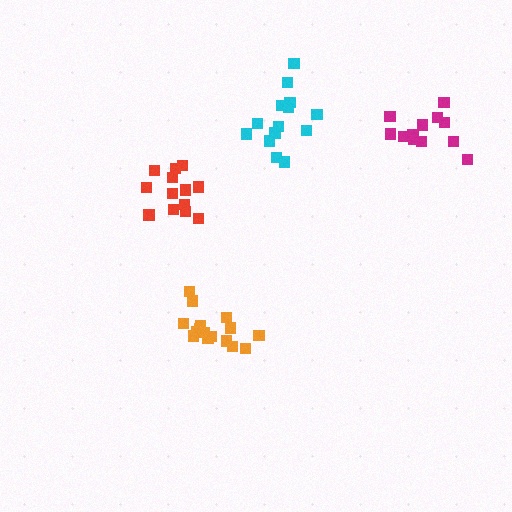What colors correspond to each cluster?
The clusters are colored: red, cyan, orange, magenta.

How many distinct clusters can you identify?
There are 4 distinct clusters.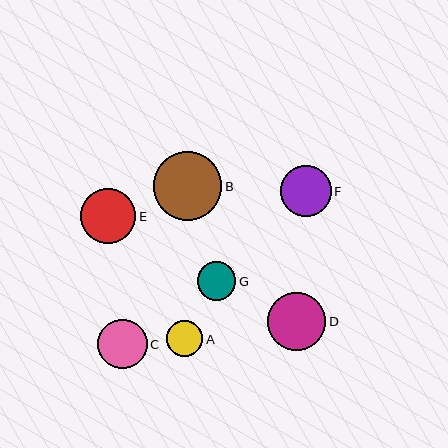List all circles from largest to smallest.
From largest to smallest: B, D, E, F, C, G, A.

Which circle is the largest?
Circle B is the largest with a size of approximately 68 pixels.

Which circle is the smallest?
Circle A is the smallest with a size of approximately 36 pixels.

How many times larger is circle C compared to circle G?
Circle C is approximately 1.3 times the size of circle G.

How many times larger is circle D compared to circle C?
Circle D is approximately 1.2 times the size of circle C.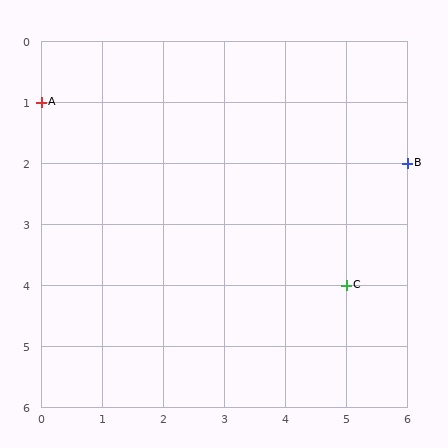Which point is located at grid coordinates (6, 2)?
Point B is at (6, 2).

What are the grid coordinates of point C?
Point C is at grid coordinates (5, 4).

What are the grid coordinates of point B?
Point B is at grid coordinates (6, 2).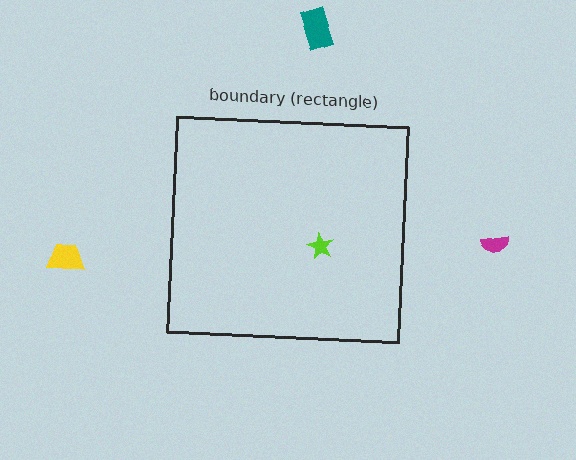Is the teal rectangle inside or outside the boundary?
Outside.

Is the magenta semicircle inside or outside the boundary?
Outside.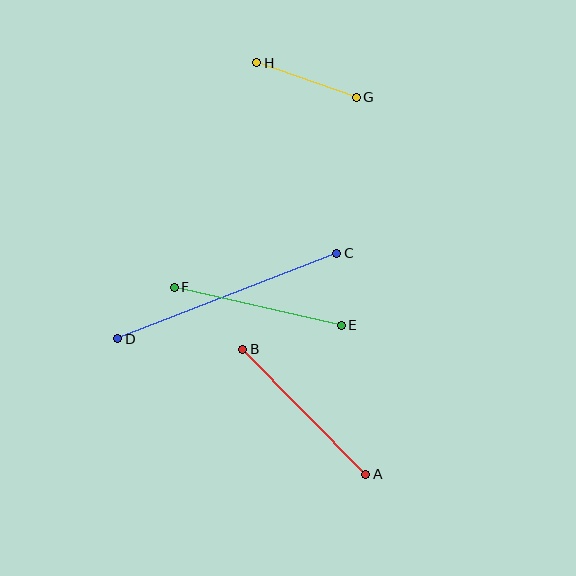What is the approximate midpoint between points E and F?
The midpoint is at approximately (258, 306) pixels.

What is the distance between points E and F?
The distance is approximately 171 pixels.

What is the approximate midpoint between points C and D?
The midpoint is at approximately (227, 296) pixels.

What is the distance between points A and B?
The distance is approximately 176 pixels.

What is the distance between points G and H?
The distance is approximately 105 pixels.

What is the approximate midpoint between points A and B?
The midpoint is at approximately (304, 412) pixels.